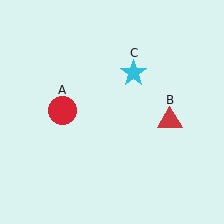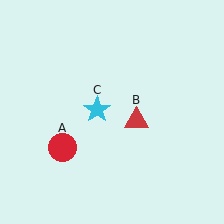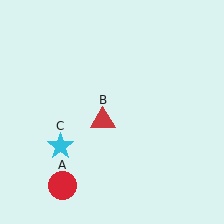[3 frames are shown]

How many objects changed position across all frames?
3 objects changed position: red circle (object A), red triangle (object B), cyan star (object C).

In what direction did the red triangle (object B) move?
The red triangle (object B) moved left.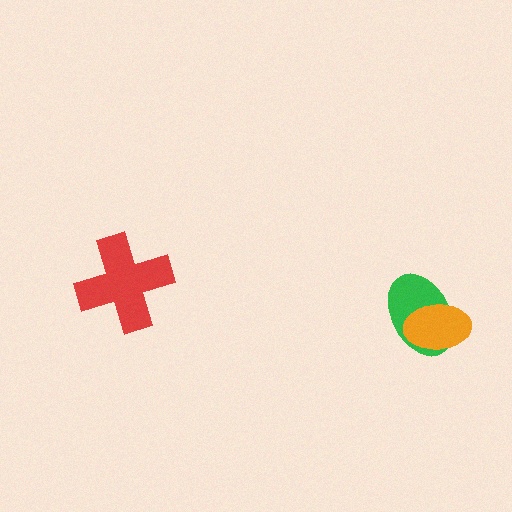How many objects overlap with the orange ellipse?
1 object overlaps with the orange ellipse.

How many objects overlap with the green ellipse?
1 object overlaps with the green ellipse.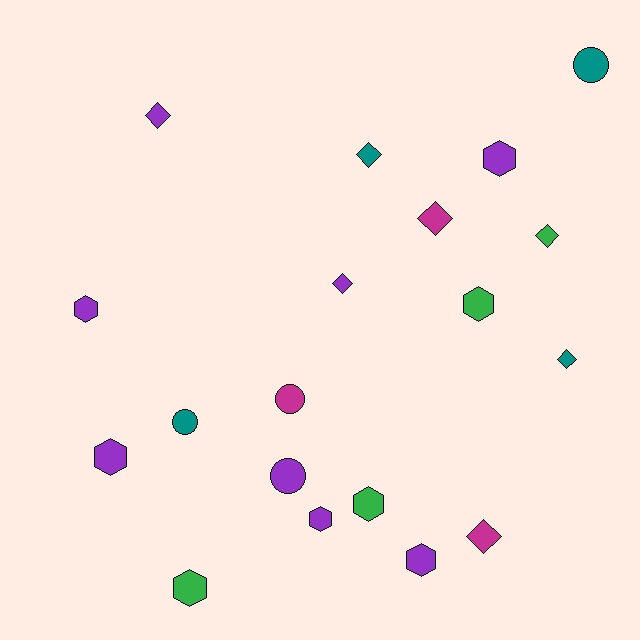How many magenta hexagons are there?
There are no magenta hexagons.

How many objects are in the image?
There are 19 objects.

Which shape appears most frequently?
Hexagon, with 8 objects.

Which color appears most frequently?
Purple, with 8 objects.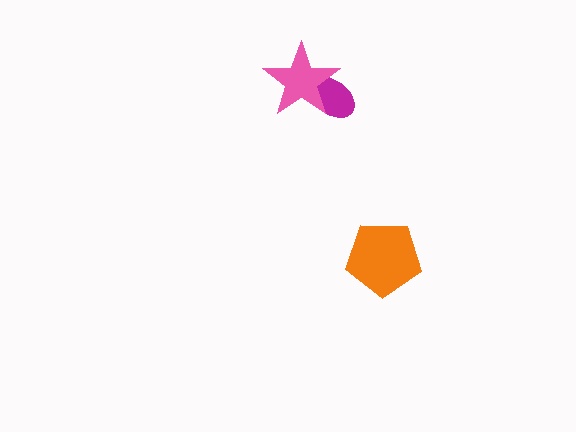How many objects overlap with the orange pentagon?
0 objects overlap with the orange pentagon.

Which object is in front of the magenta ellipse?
The pink star is in front of the magenta ellipse.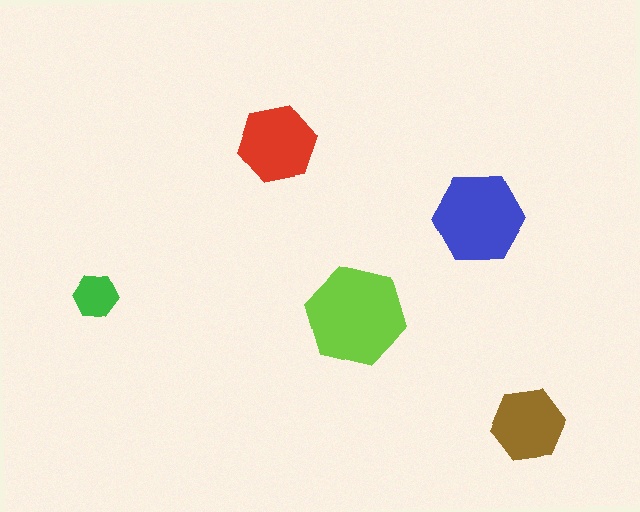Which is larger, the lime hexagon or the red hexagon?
The lime one.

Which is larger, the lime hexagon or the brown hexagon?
The lime one.